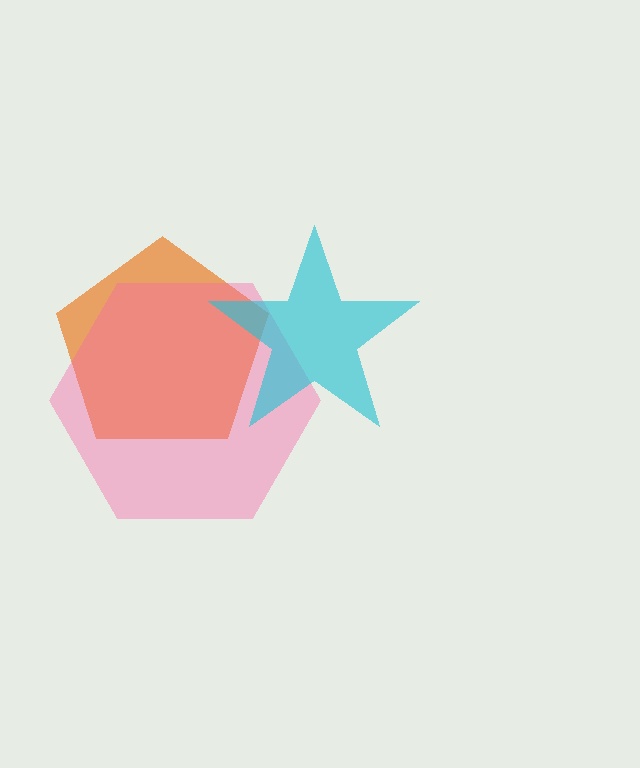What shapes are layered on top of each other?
The layered shapes are: an orange pentagon, a pink hexagon, a cyan star.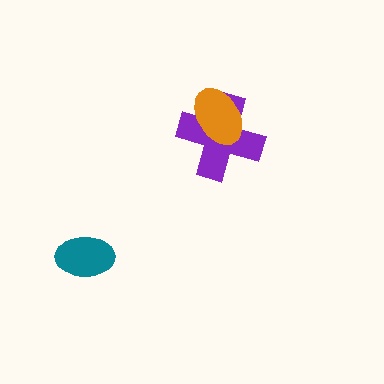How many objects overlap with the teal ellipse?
0 objects overlap with the teal ellipse.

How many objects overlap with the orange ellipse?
1 object overlaps with the orange ellipse.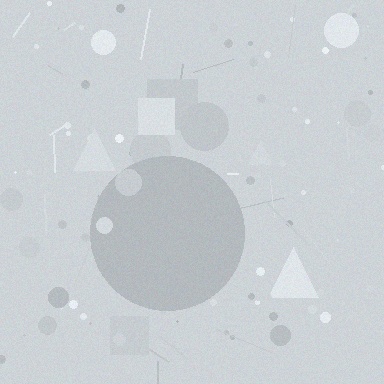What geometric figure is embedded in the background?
A circle is embedded in the background.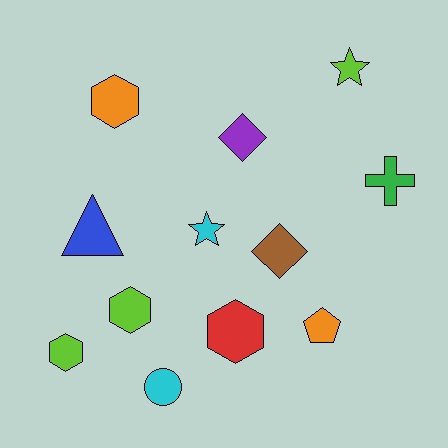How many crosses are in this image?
There is 1 cross.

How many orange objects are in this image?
There are 2 orange objects.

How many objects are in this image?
There are 12 objects.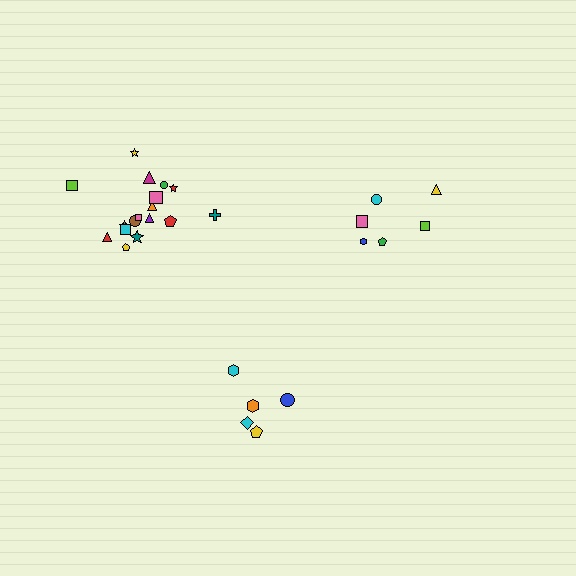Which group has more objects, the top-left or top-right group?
The top-left group.